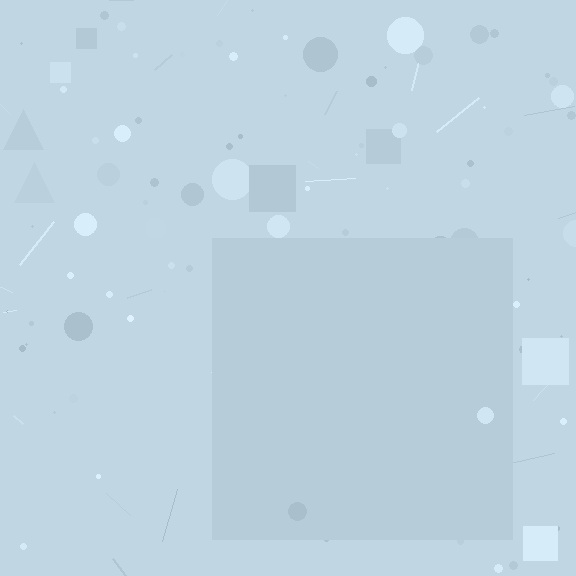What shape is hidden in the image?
A square is hidden in the image.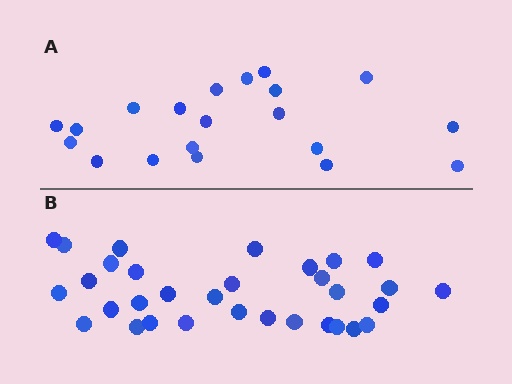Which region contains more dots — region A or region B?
Region B (the bottom region) has more dots.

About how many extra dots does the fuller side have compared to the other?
Region B has roughly 12 or so more dots than region A.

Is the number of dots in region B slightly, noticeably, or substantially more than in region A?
Region B has substantially more. The ratio is roughly 1.6 to 1.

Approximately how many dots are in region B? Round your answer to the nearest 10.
About 30 dots. (The exact count is 32, which rounds to 30.)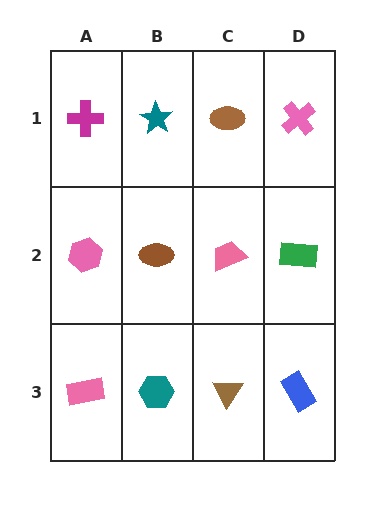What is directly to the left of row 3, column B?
A pink rectangle.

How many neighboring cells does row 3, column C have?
3.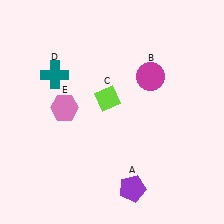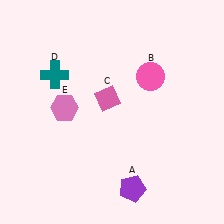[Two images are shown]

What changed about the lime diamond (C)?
In Image 1, C is lime. In Image 2, it changed to pink.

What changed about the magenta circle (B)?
In Image 1, B is magenta. In Image 2, it changed to pink.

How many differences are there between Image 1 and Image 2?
There are 2 differences between the two images.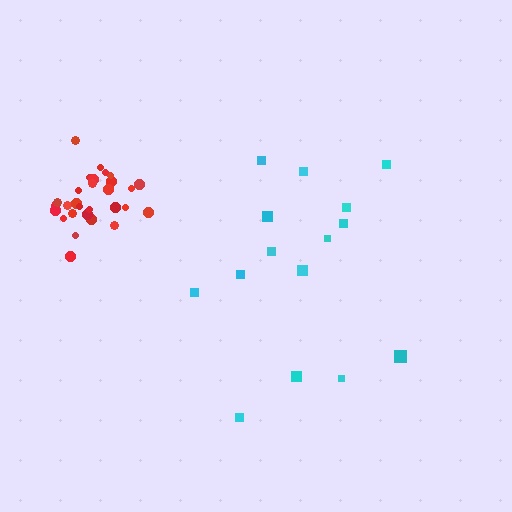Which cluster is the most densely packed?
Red.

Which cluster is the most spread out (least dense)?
Cyan.